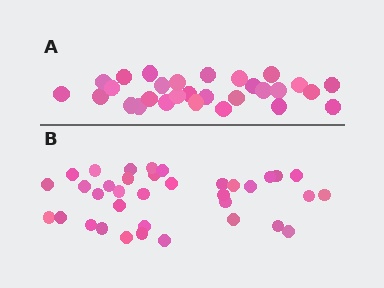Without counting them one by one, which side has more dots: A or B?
Region B (the bottom region) has more dots.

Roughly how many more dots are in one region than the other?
Region B has roughly 8 or so more dots than region A.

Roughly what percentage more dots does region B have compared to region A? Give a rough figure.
About 25% more.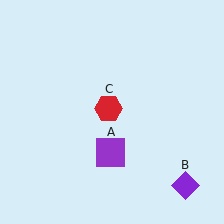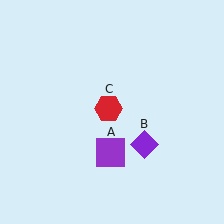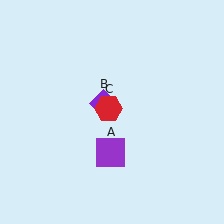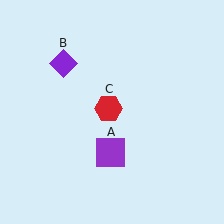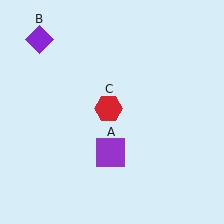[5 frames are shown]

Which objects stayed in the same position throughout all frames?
Purple square (object A) and red hexagon (object C) remained stationary.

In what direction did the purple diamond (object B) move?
The purple diamond (object B) moved up and to the left.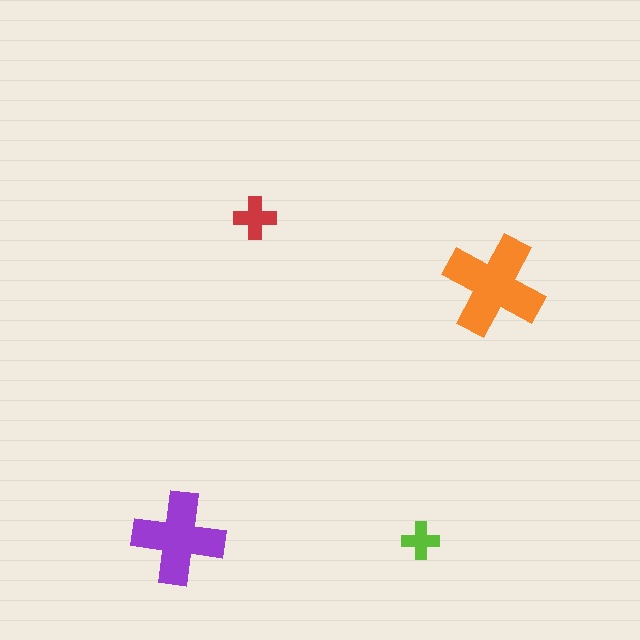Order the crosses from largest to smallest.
the orange one, the purple one, the red one, the lime one.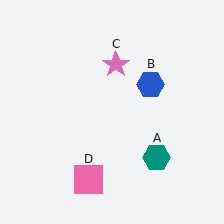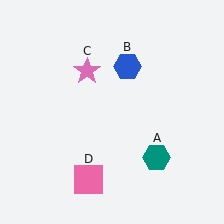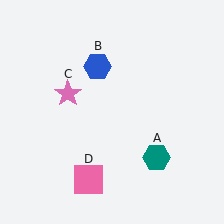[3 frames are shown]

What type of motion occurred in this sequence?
The blue hexagon (object B), pink star (object C) rotated counterclockwise around the center of the scene.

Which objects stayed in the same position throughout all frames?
Teal hexagon (object A) and pink square (object D) remained stationary.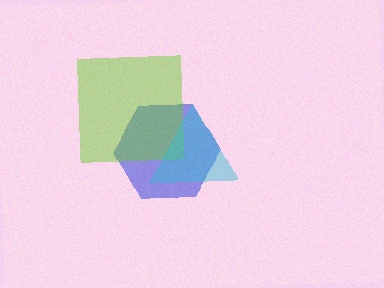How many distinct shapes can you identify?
There are 3 distinct shapes: a blue hexagon, a lime square, a cyan triangle.